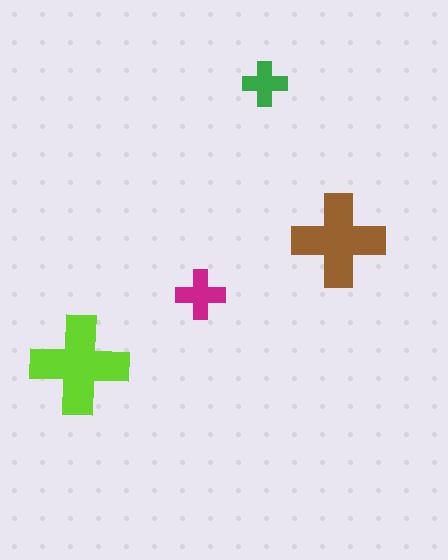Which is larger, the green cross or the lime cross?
The lime one.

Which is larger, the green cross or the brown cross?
The brown one.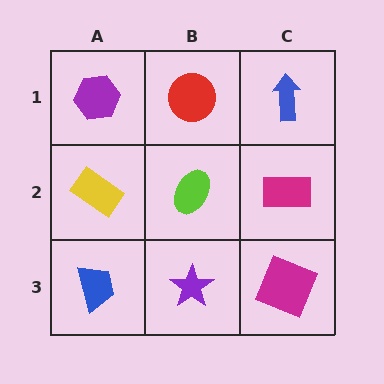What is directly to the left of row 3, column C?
A purple star.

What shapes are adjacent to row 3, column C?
A magenta rectangle (row 2, column C), a purple star (row 3, column B).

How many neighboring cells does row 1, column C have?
2.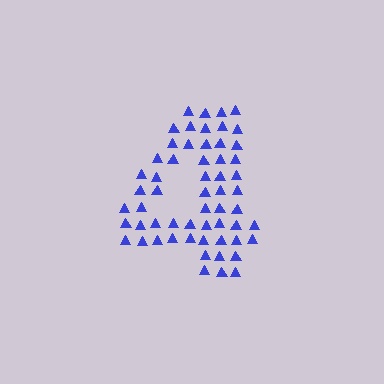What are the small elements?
The small elements are triangles.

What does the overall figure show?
The overall figure shows the digit 4.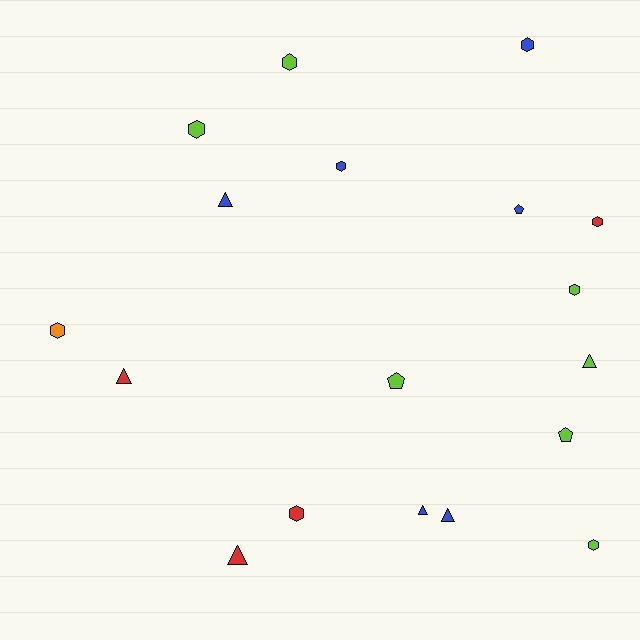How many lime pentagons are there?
There are 2 lime pentagons.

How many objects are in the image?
There are 18 objects.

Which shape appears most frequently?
Hexagon, with 9 objects.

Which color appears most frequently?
Lime, with 7 objects.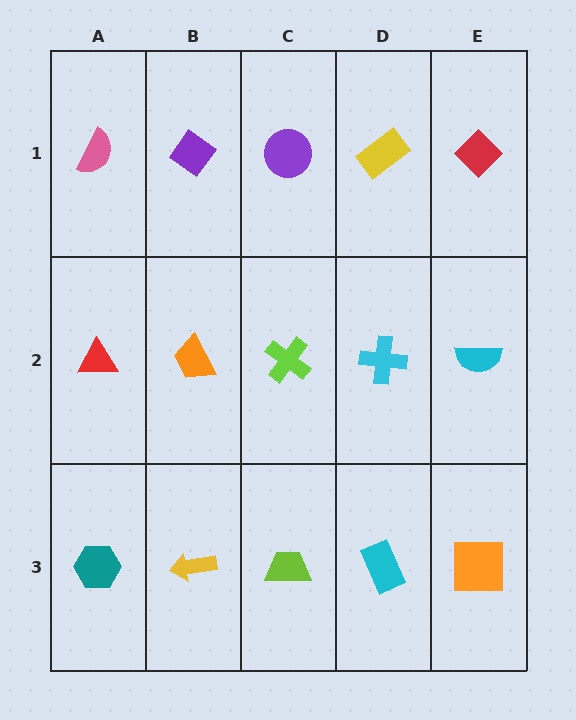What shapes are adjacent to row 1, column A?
A red triangle (row 2, column A), a purple diamond (row 1, column B).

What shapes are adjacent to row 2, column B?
A purple diamond (row 1, column B), a yellow arrow (row 3, column B), a red triangle (row 2, column A), a lime cross (row 2, column C).